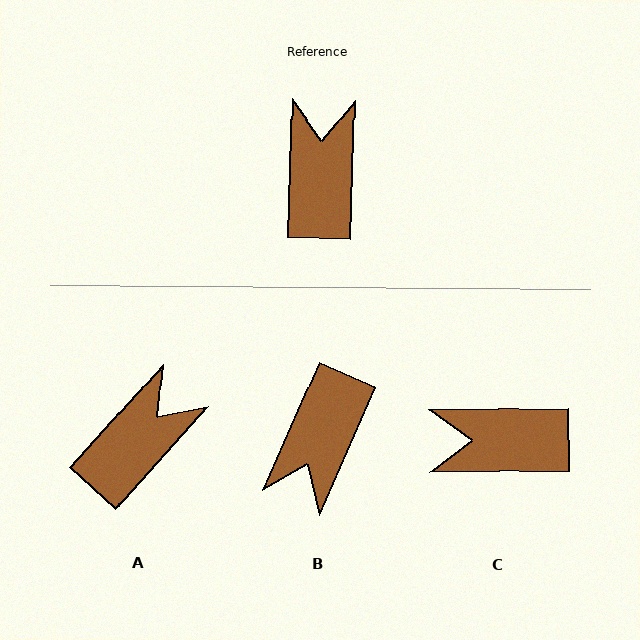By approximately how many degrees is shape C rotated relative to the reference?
Approximately 92 degrees counter-clockwise.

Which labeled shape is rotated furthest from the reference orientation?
B, about 158 degrees away.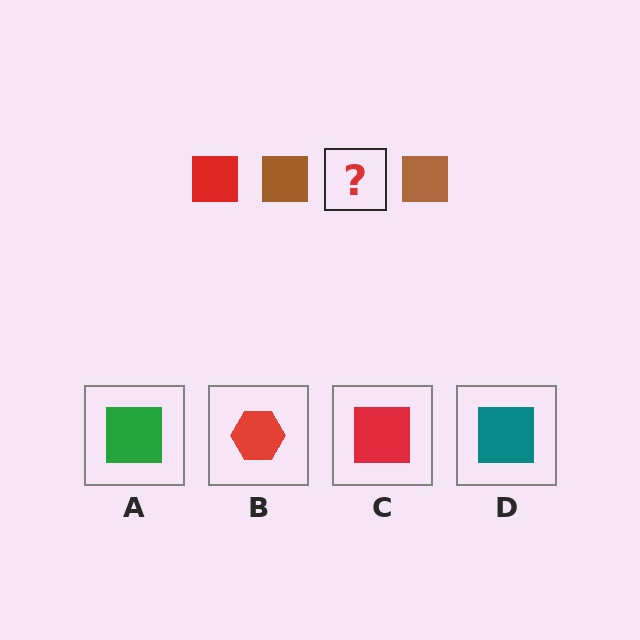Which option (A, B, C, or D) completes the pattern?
C.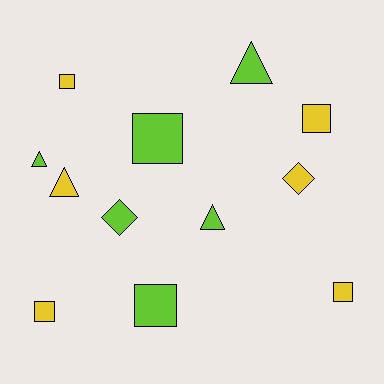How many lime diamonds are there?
There is 1 lime diamond.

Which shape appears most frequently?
Square, with 6 objects.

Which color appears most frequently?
Yellow, with 6 objects.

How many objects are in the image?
There are 12 objects.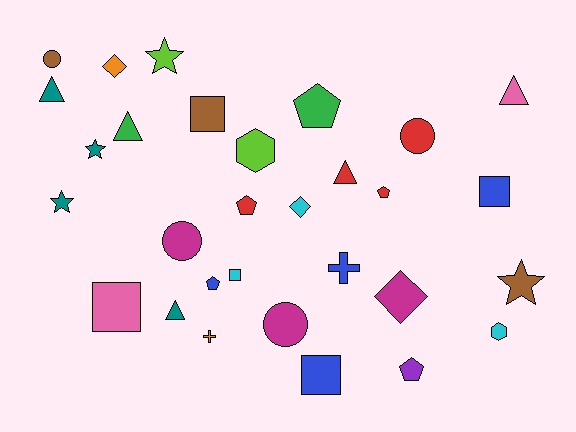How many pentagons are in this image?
There are 5 pentagons.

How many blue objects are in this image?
There are 4 blue objects.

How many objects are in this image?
There are 30 objects.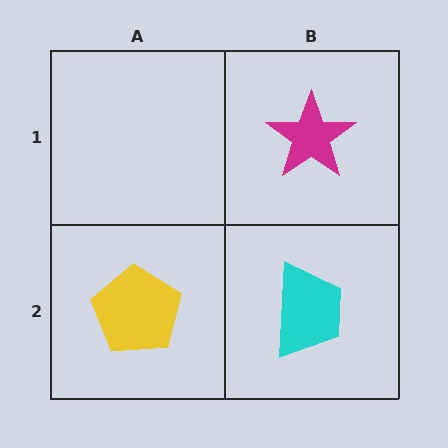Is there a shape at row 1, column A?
No, that cell is empty.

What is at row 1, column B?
A magenta star.